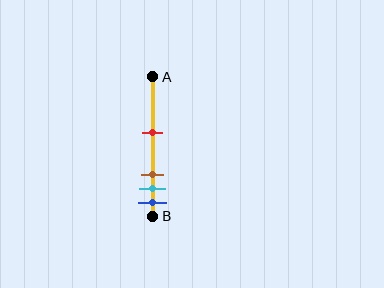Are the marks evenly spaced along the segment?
No, the marks are not evenly spaced.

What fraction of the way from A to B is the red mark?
The red mark is approximately 40% (0.4) of the way from A to B.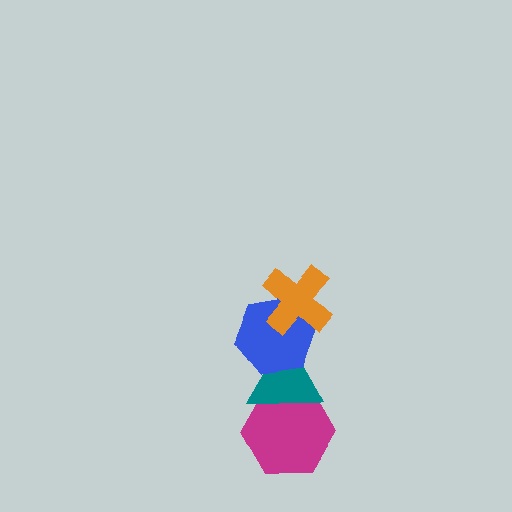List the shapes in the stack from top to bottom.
From top to bottom: the orange cross, the blue hexagon, the teal triangle, the magenta hexagon.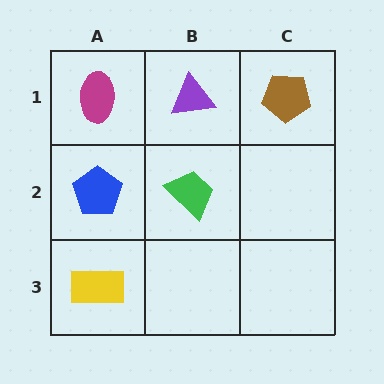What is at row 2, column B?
A green trapezoid.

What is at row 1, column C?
A brown pentagon.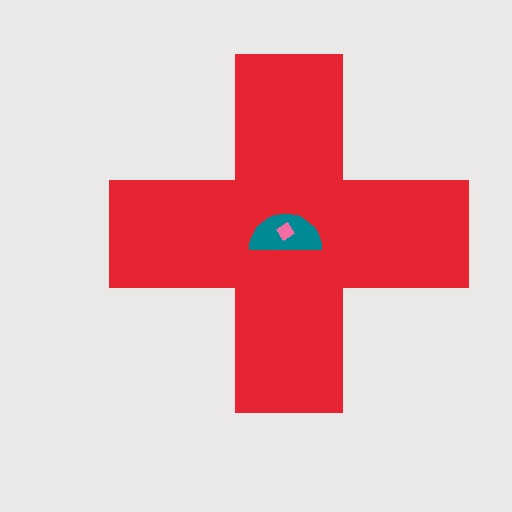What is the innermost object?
The pink diamond.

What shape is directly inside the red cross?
The teal semicircle.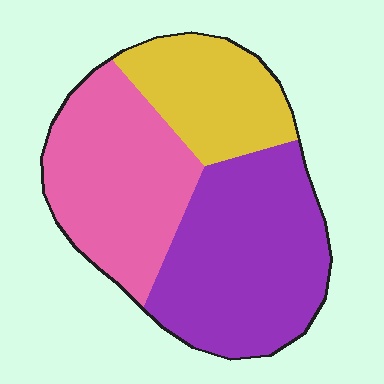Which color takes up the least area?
Yellow, at roughly 20%.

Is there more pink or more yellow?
Pink.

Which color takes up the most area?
Purple, at roughly 40%.